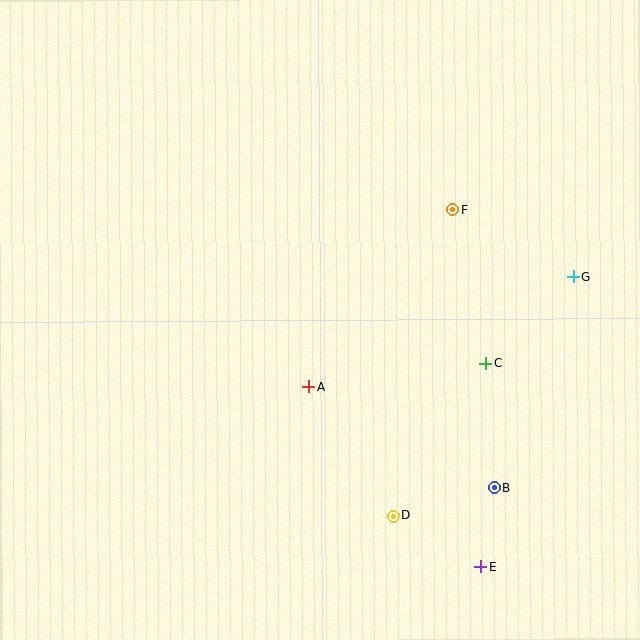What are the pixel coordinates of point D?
Point D is at (393, 516).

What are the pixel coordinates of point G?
Point G is at (573, 277).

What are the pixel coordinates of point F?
Point F is at (453, 210).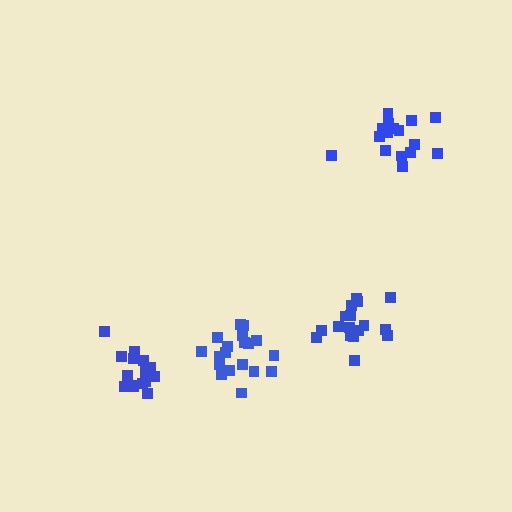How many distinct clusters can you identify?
There are 4 distinct clusters.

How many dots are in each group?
Group 1: 19 dots, Group 2: 16 dots, Group 3: 16 dots, Group 4: 17 dots (68 total).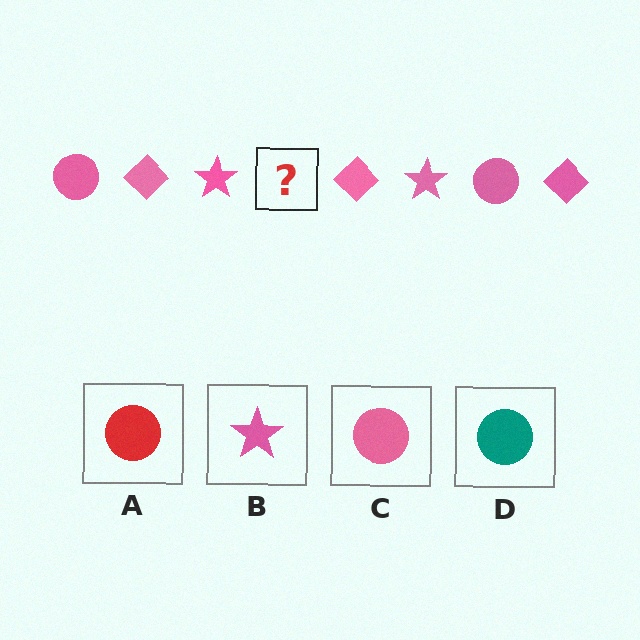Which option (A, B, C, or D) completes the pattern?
C.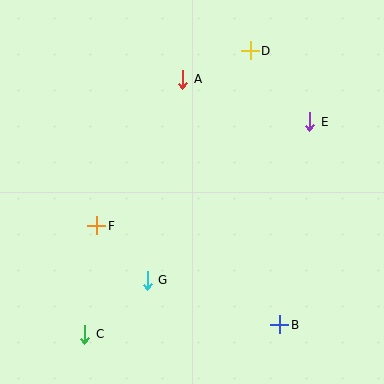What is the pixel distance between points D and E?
The distance between D and E is 92 pixels.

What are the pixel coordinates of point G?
Point G is at (147, 280).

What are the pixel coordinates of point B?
Point B is at (280, 325).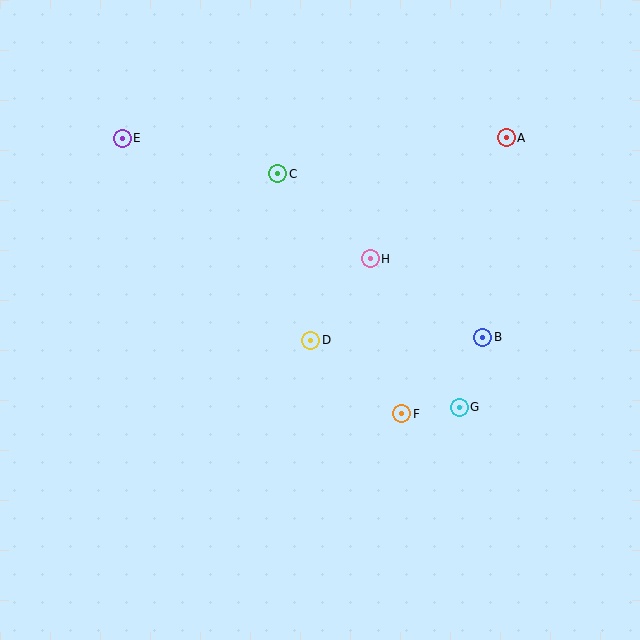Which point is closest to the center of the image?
Point D at (311, 340) is closest to the center.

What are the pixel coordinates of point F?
Point F is at (402, 414).